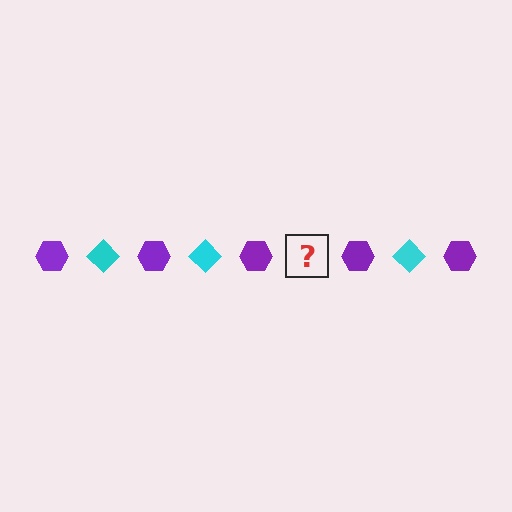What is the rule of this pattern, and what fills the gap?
The rule is that the pattern alternates between purple hexagon and cyan diamond. The gap should be filled with a cyan diamond.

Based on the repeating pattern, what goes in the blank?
The blank should be a cyan diamond.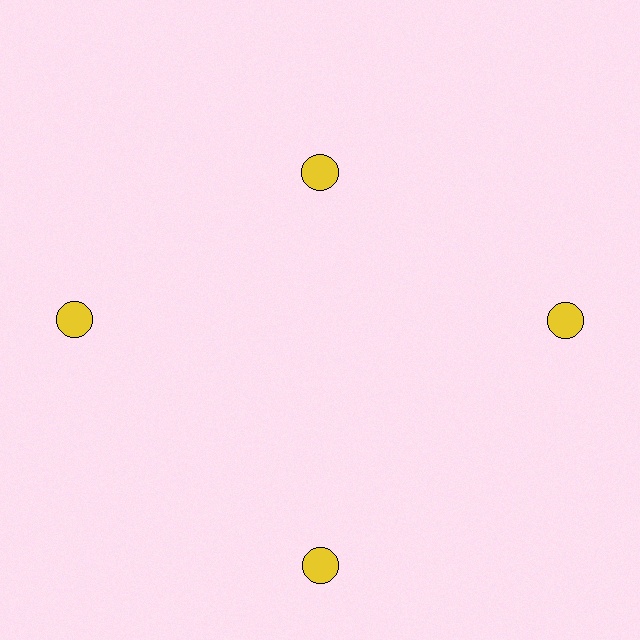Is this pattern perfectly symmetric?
No. The 4 yellow circles are arranged in a ring, but one element near the 12 o'clock position is pulled inward toward the center, breaking the 4-fold rotational symmetry.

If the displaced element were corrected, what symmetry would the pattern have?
It would have 4-fold rotational symmetry — the pattern would map onto itself every 90 degrees.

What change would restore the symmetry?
The symmetry would be restored by moving it outward, back onto the ring so that all 4 circles sit at equal angles and equal distance from the center.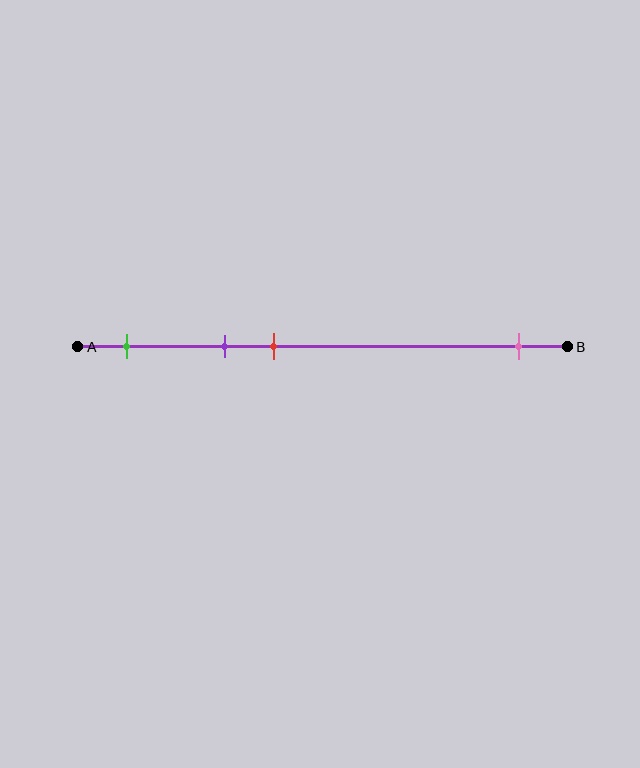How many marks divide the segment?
There are 4 marks dividing the segment.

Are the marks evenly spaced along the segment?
No, the marks are not evenly spaced.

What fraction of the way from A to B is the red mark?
The red mark is approximately 40% (0.4) of the way from A to B.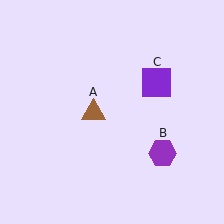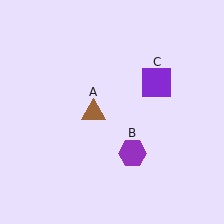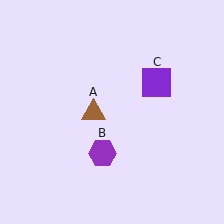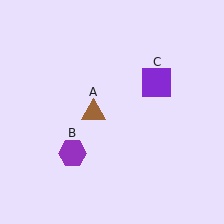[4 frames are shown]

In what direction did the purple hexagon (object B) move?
The purple hexagon (object B) moved left.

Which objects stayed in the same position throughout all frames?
Brown triangle (object A) and purple square (object C) remained stationary.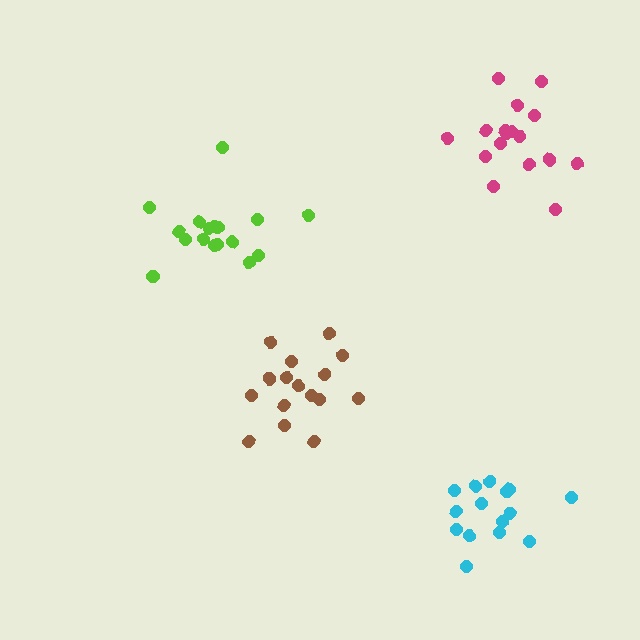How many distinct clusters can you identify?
There are 4 distinct clusters.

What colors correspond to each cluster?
The clusters are colored: magenta, cyan, brown, lime.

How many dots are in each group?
Group 1: 17 dots, Group 2: 15 dots, Group 3: 16 dots, Group 4: 17 dots (65 total).